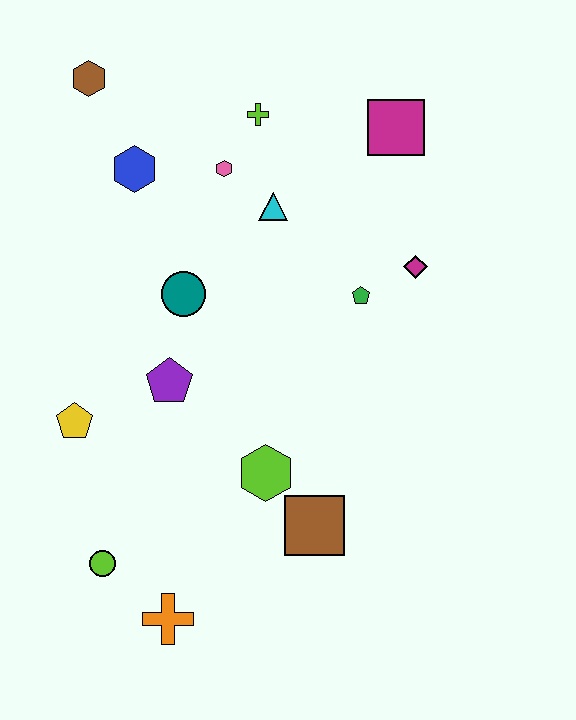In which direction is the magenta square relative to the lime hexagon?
The magenta square is above the lime hexagon.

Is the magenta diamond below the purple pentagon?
No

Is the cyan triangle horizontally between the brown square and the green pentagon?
No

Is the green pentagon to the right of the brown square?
Yes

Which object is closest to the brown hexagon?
The blue hexagon is closest to the brown hexagon.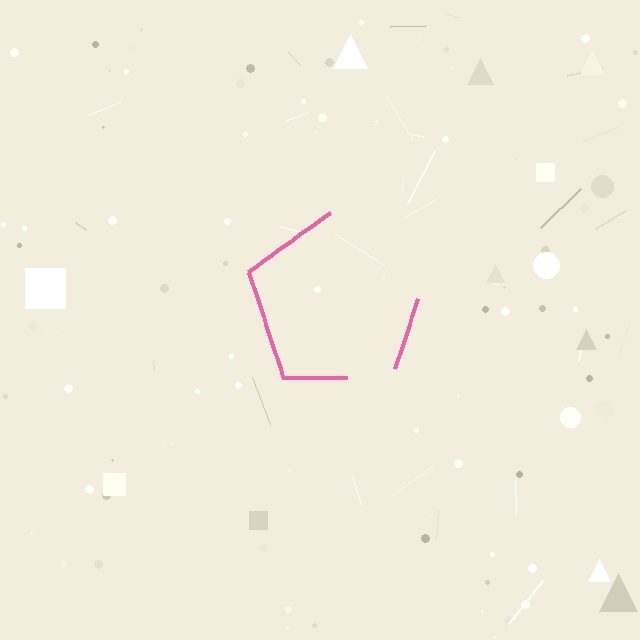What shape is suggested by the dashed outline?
The dashed outline suggests a pentagon.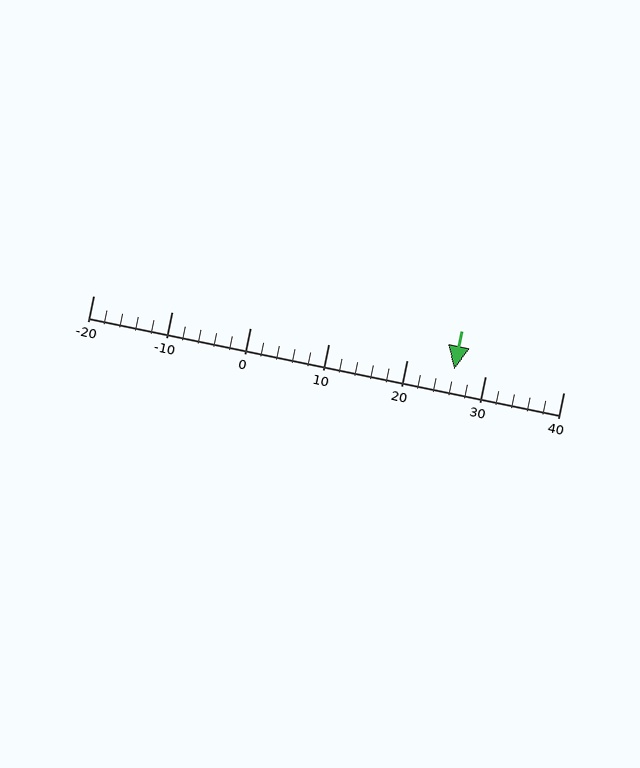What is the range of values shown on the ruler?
The ruler shows values from -20 to 40.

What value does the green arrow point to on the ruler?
The green arrow points to approximately 26.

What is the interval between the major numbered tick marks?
The major tick marks are spaced 10 units apart.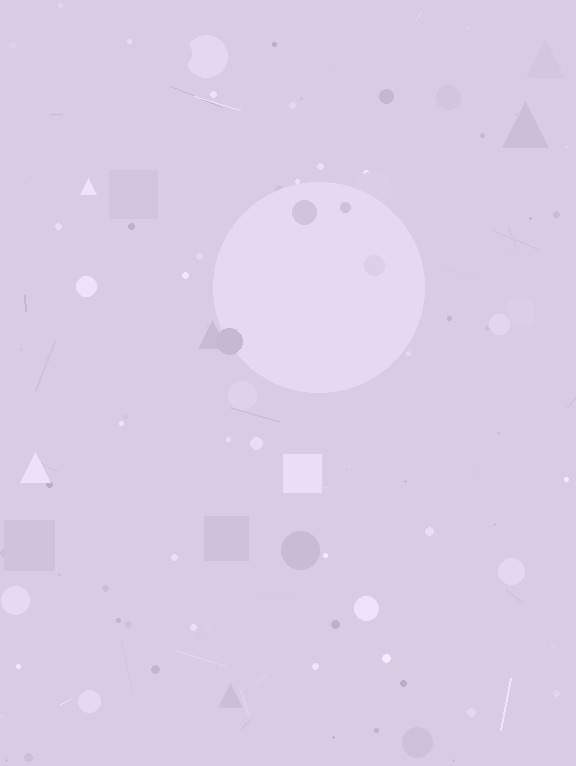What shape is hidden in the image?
A circle is hidden in the image.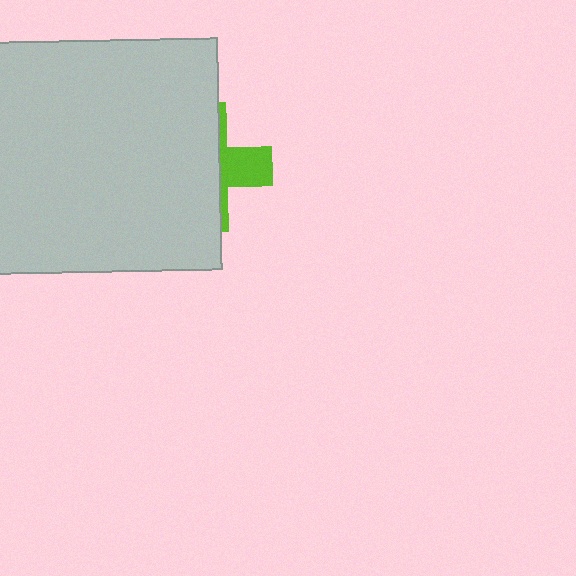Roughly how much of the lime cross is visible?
A small part of it is visible (roughly 30%).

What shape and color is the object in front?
The object in front is a light gray rectangle.